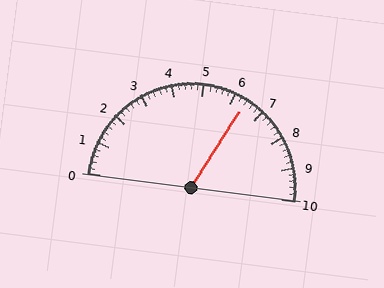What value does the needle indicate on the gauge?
The needle indicates approximately 6.4.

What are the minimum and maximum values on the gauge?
The gauge ranges from 0 to 10.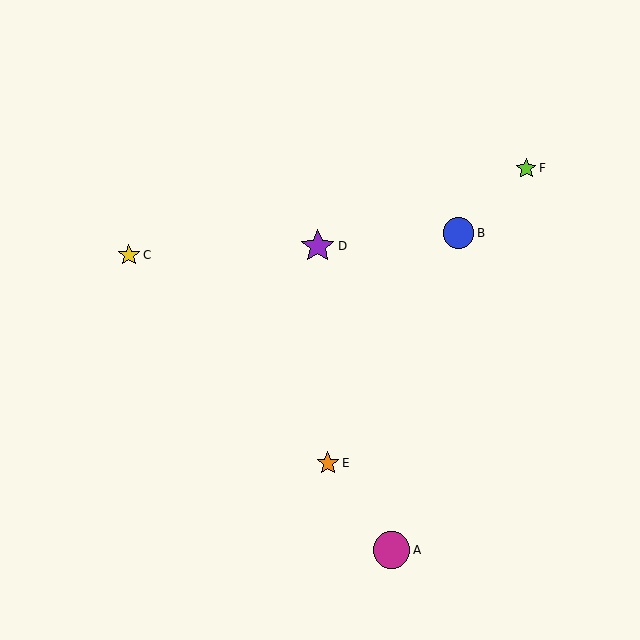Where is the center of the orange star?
The center of the orange star is at (328, 463).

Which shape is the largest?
The magenta circle (labeled A) is the largest.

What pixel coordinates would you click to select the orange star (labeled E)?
Click at (328, 463) to select the orange star E.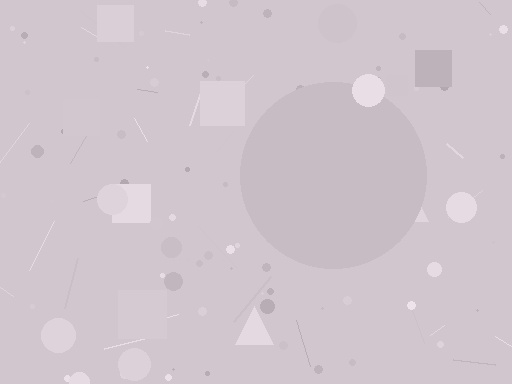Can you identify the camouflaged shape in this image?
The camouflaged shape is a circle.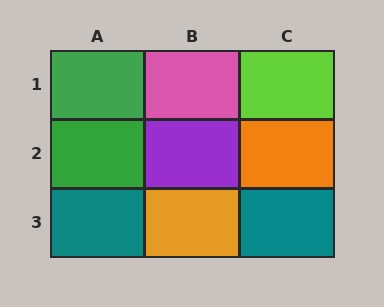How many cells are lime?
1 cell is lime.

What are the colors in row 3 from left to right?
Teal, orange, teal.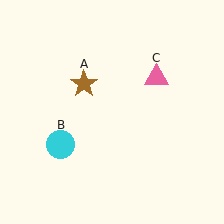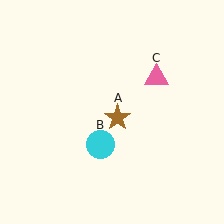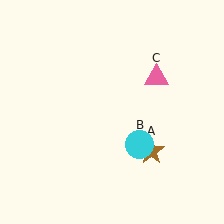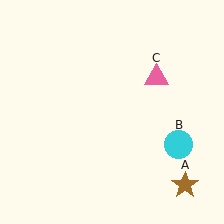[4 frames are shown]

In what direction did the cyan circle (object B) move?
The cyan circle (object B) moved right.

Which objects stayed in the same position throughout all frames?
Pink triangle (object C) remained stationary.